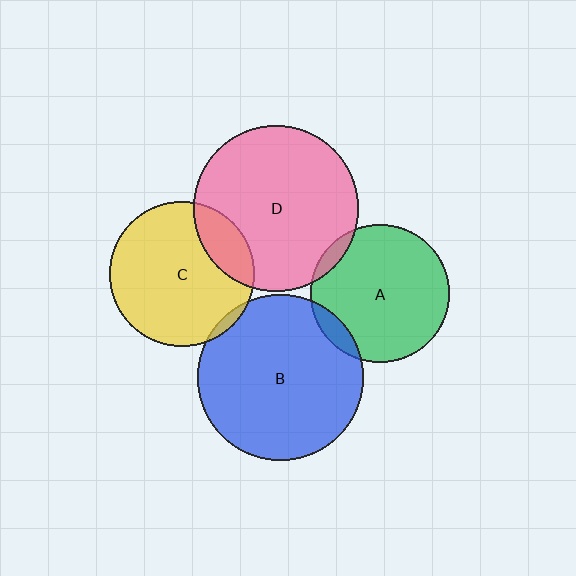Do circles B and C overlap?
Yes.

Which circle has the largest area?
Circle B (blue).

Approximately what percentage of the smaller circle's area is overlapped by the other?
Approximately 5%.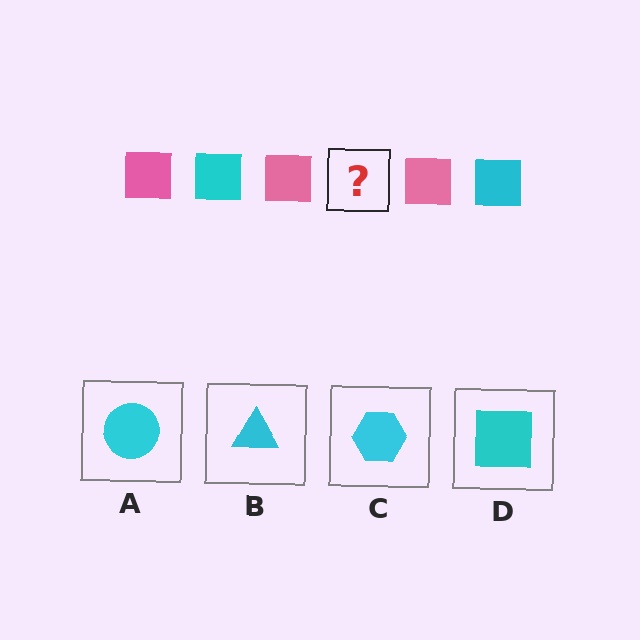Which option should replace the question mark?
Option D.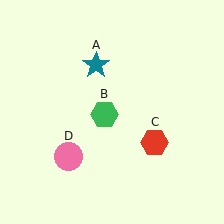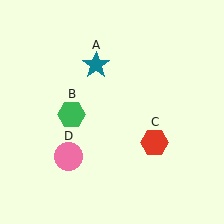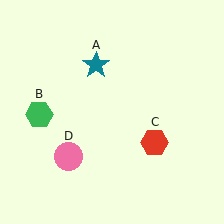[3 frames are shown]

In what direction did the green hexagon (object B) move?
The green hexagon (object B) moved left.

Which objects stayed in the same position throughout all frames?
Teal star (object A) and red hexagon (object C) and pink circle (object D) remained stationary.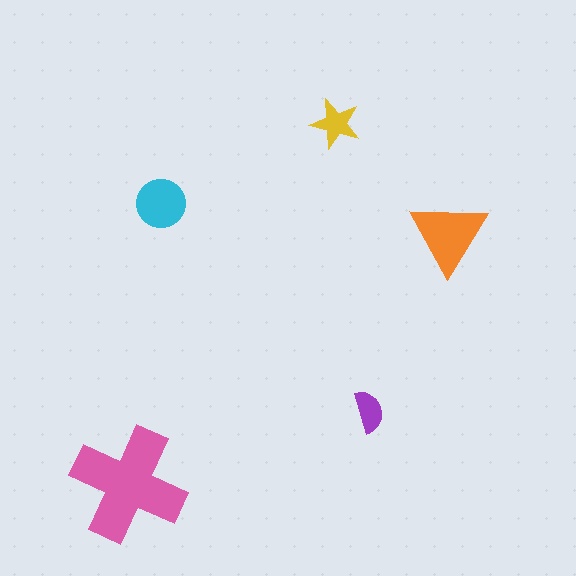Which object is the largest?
The pink cross.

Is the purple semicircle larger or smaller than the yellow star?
Smaller.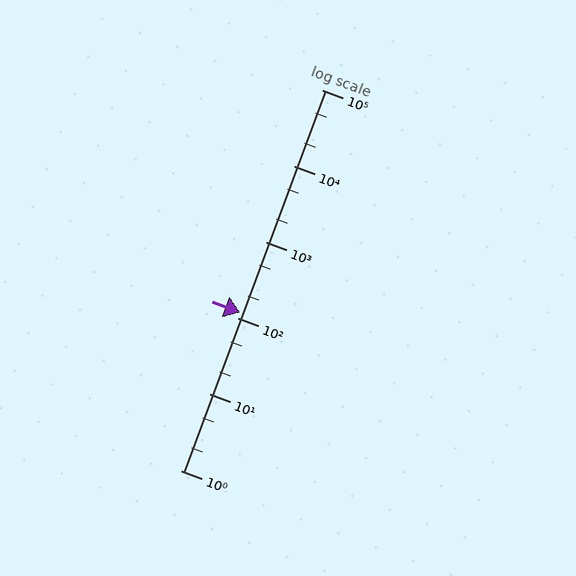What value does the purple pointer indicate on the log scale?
The pointer indicates approximately 120.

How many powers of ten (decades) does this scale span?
The scale spans 5 decades, from 1 to 100000.